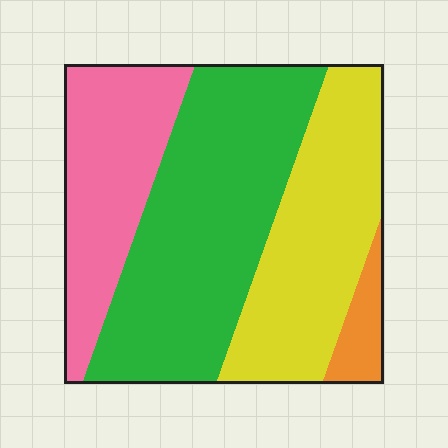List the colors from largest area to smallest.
From largest to smallest: green, yellow, pink, orange.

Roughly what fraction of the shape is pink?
Pink takes up about one quarter (1/4) of the shape.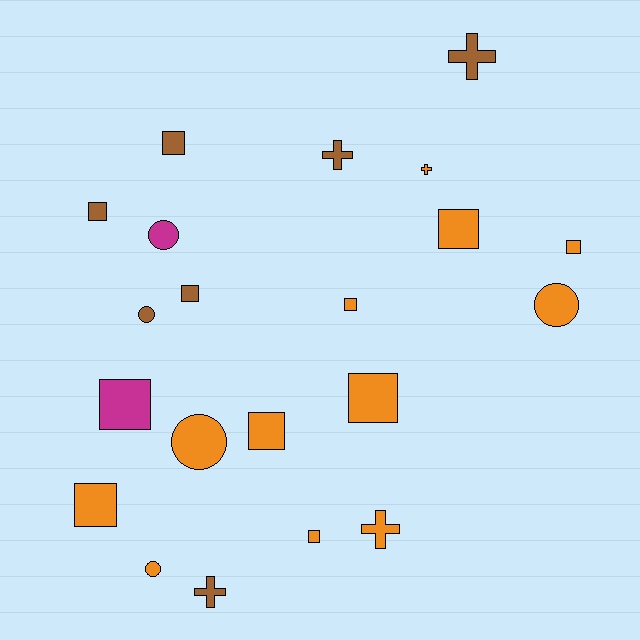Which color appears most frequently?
Orange, with 12 objects.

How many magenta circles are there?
There is 1 magenta circle.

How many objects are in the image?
There are 21 objects.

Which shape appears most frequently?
Square, with 11 objects.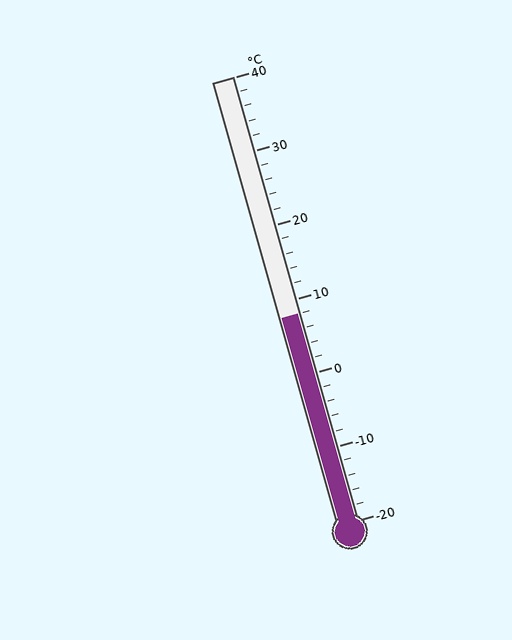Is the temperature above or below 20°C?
The temperature is below 20°C.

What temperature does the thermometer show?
The thermometer shows approximately 8°C.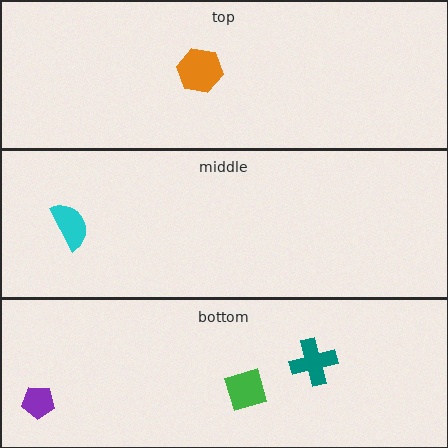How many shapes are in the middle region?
1.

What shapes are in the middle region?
The cyan semicircle.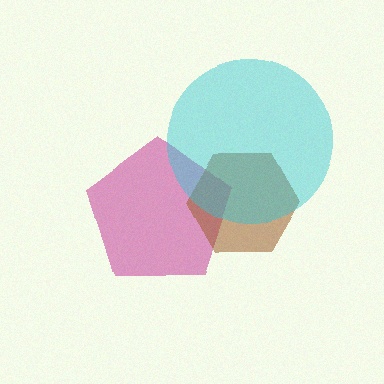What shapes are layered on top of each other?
The layered shapes are: a magenta pentagon, a brown hexagon, a cyan circle.